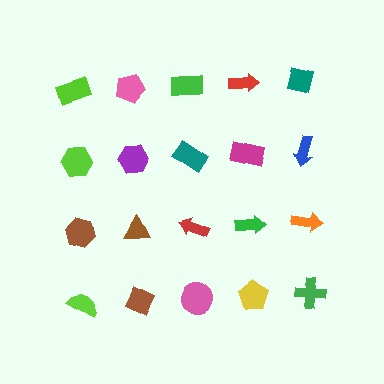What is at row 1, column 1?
A lime rectangle.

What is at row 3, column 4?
A green arrow.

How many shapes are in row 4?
5 shapes.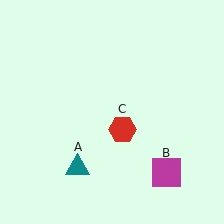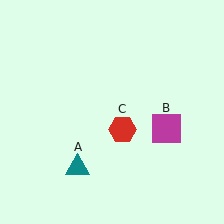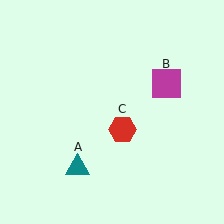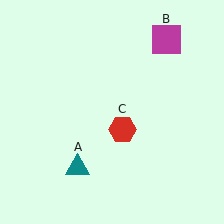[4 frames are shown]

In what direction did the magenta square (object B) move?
The magenta square (object B) moved up.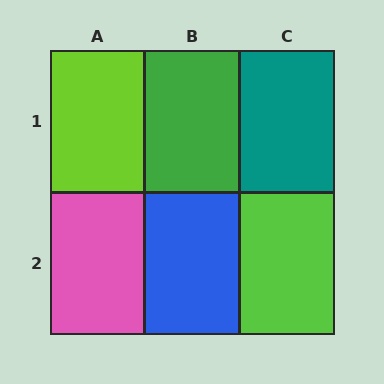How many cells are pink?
1 cell is pink.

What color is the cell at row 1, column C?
Teal.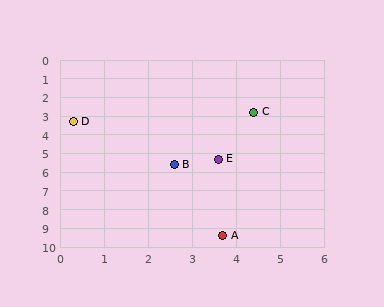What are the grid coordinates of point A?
Point A is at approximately (3.7, 9.4).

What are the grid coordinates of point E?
Point E is at approximately (3.6, 5.3).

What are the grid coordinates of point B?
Point B is at approximately (2.6, 5.6).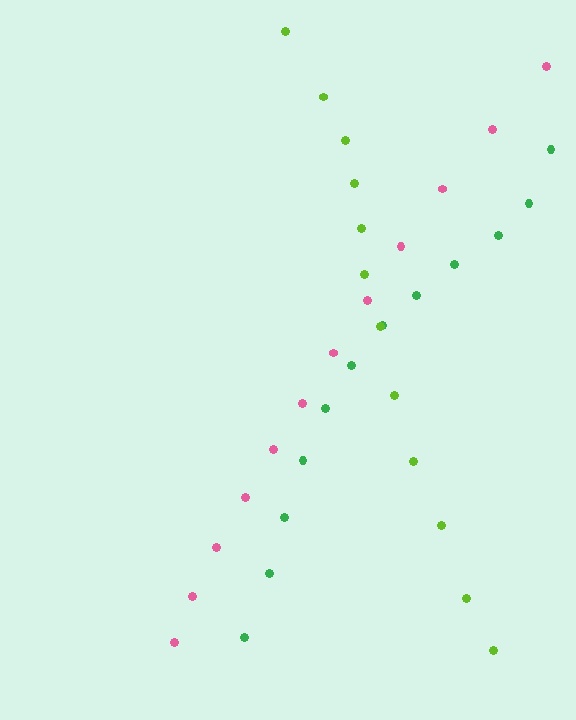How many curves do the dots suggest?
There are 3 distinct paths.